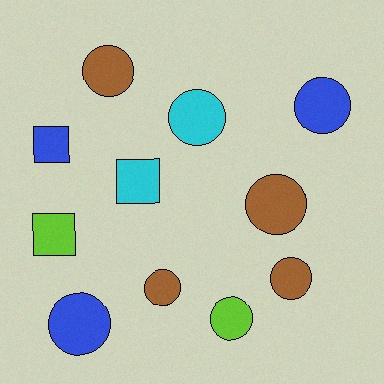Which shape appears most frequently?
Circle, with 8 objects.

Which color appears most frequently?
Brown, with 4 objects.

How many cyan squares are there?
There is 1 cyan square.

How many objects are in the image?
There are 11 objects.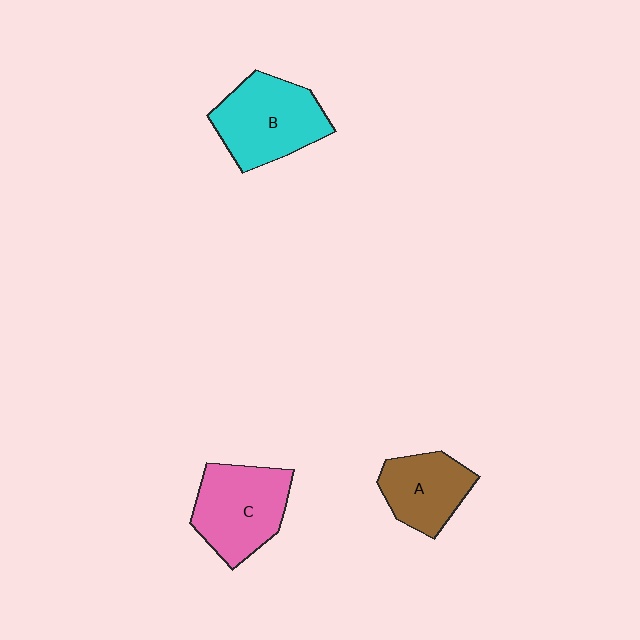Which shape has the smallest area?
Shape A (brown).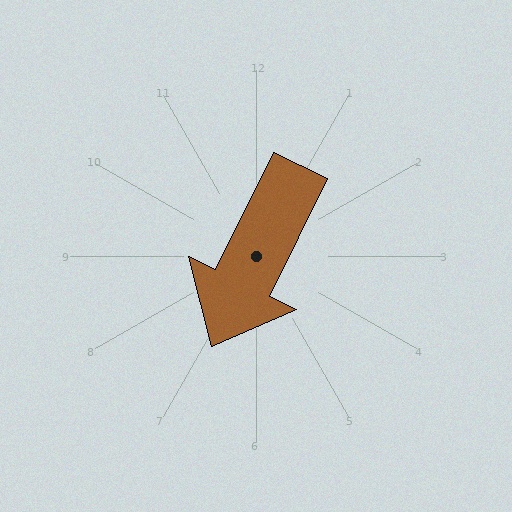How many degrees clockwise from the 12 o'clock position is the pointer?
Approximately 206 degrees.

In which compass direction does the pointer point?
Southwest.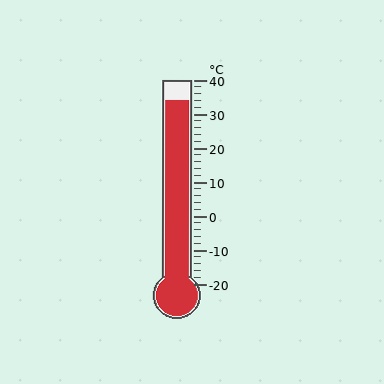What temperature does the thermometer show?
The thermometer shows approximately 34°C.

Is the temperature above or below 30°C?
The temperature is above 30°C.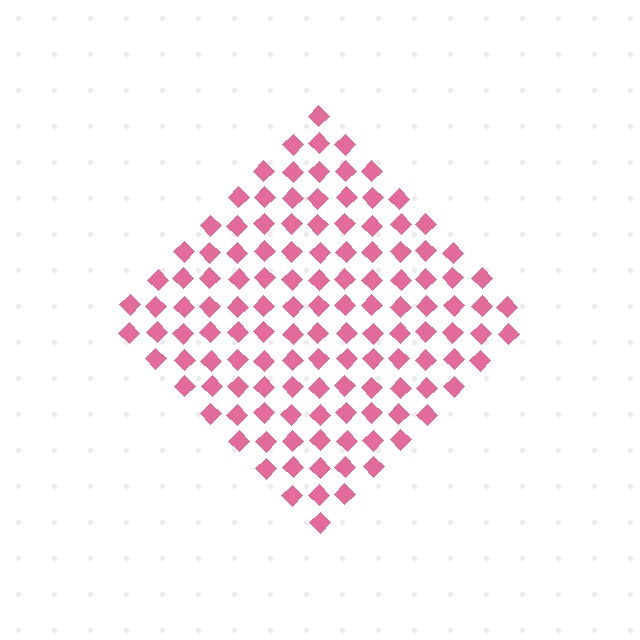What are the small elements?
The small elements are diamonds.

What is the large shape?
The large shape is a diamond.